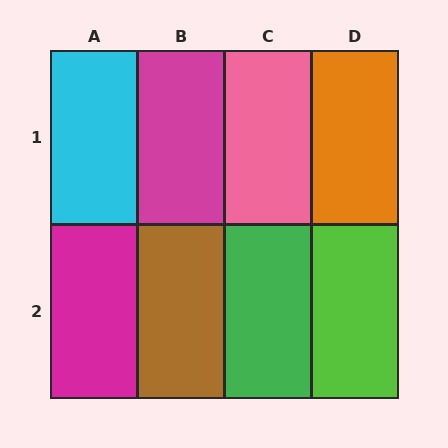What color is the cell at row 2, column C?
Green.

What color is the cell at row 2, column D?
Lime.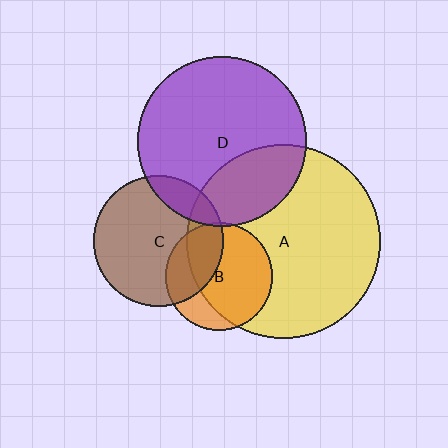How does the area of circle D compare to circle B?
Approximately 2.5 times.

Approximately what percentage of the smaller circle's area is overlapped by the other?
Approximately 5%.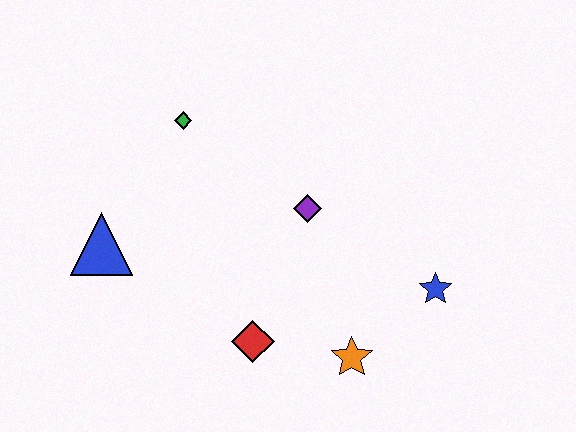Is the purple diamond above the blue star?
Yes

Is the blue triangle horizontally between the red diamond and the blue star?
No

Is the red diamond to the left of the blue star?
Yes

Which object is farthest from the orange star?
The green diamond is farthest from the orange star.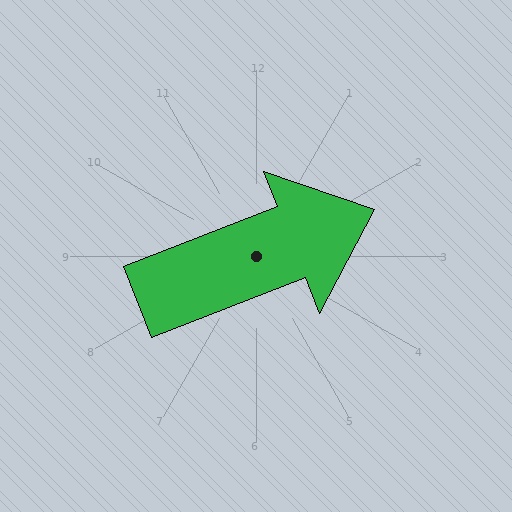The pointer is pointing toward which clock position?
Roughly 2 o'clock.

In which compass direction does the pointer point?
East.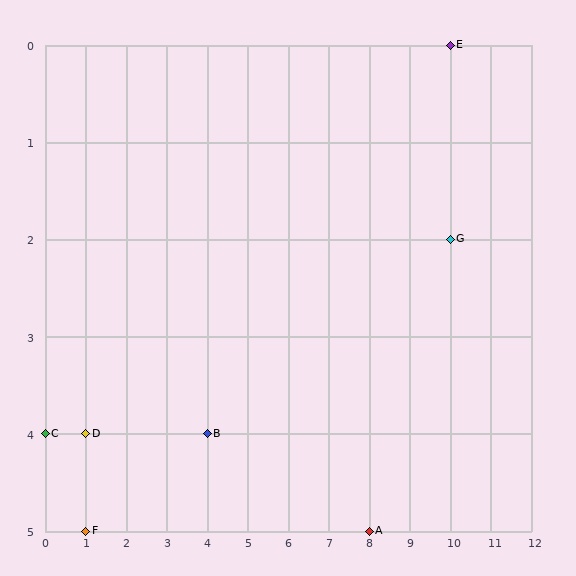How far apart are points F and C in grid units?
Points F and C are 1 column and 1 row apart (about 1.4 grid units diagonally).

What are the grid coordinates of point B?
Point B is at grid coordinates (4, 4).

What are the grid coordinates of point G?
Point G is at grid coordinates (10, 2).